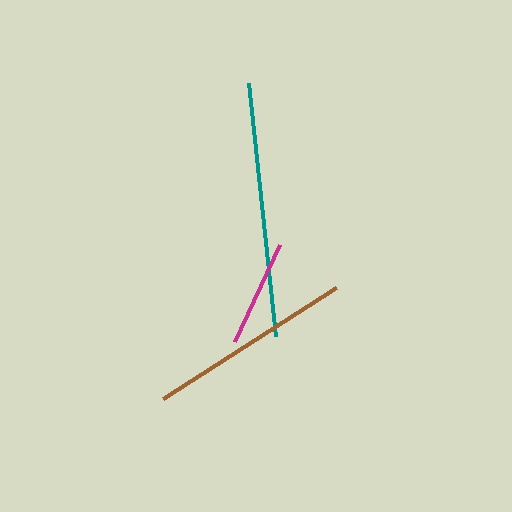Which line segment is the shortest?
The magenta line is the shortest at approximately 107 pixels.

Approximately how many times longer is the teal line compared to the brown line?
The teal line is approximately 1.2 times the length of the brown line.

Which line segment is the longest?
The teal line is the longest at approximately 255 pixels.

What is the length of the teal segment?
The teal segment is approximately 255 pixels long.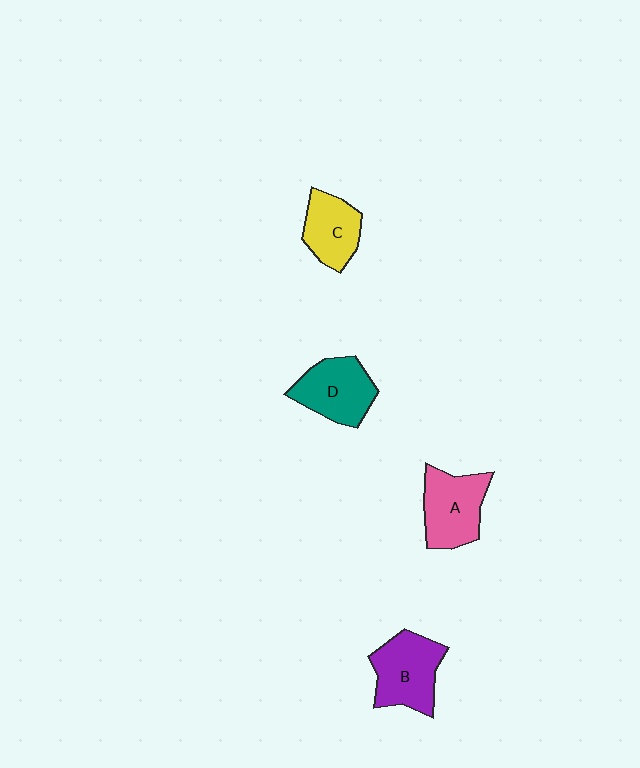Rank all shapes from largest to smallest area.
From largest to smallest: B (purple), A (pink), D (teal), C (yellow).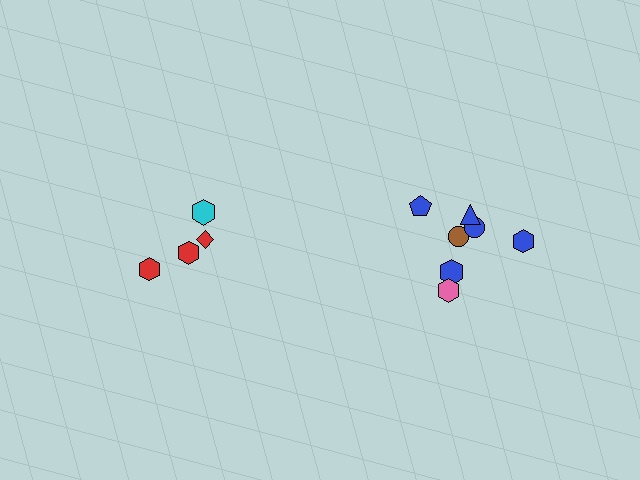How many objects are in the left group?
There are 4 objects.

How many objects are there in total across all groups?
There are 11 objects.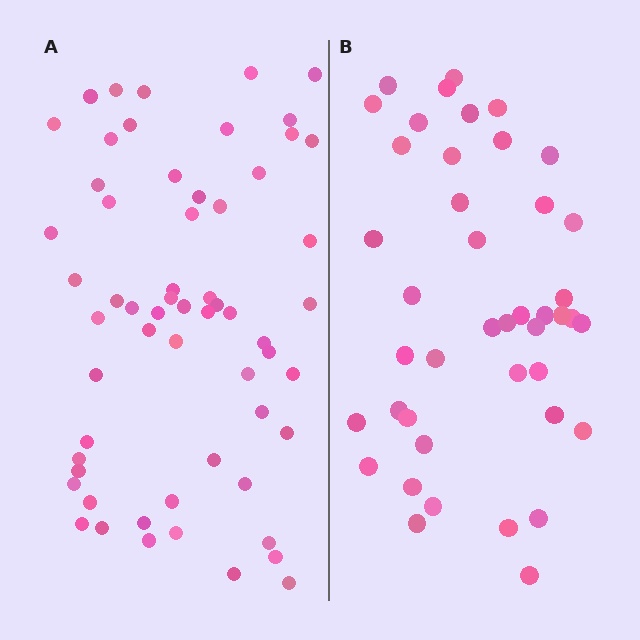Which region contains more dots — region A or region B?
Region A (the left region) has more dots.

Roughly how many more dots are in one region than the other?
Region A has approximately 15 more dots than region B.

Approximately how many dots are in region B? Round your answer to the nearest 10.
About 40 dots. (The exact count is 43, which rounds to 40.)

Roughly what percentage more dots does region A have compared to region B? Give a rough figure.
About 40% more.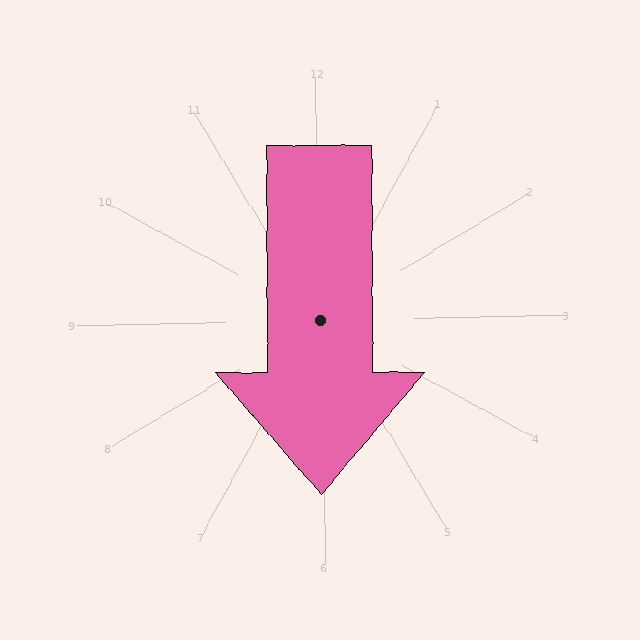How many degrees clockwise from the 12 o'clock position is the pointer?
Approximately 181 degrees.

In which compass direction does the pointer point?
South.